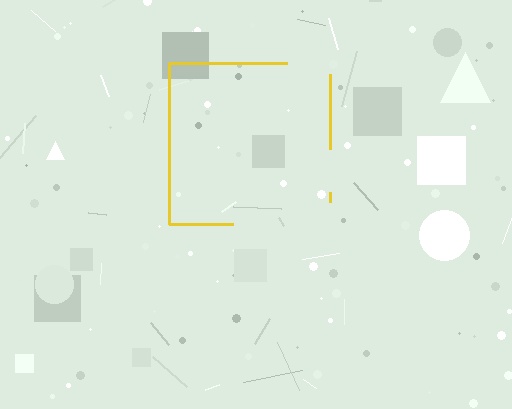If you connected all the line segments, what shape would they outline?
They would outline a square.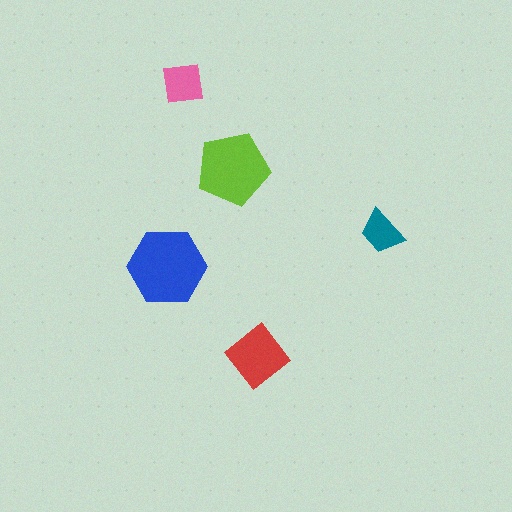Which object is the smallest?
The teal trapezoid.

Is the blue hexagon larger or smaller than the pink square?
Larger.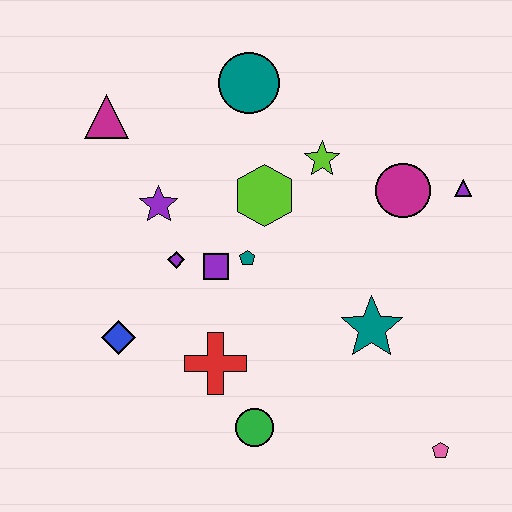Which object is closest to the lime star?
The lime hexagon is closest to the lime star.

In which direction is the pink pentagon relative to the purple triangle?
The pink pentagon is below the purple triangle.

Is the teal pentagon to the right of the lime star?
No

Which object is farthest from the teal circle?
The pink pentagon is farthest from the teal circle.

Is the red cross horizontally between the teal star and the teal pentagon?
No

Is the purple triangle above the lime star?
No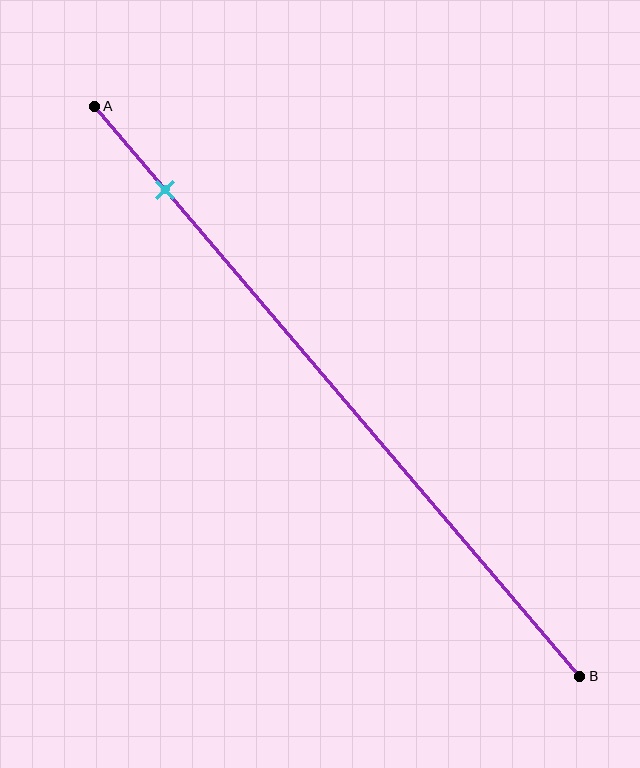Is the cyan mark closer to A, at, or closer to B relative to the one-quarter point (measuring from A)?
The cyan mark is closer to point A than the one-quarter point of segment AB.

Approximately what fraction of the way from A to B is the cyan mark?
The cyan mark is approximately 15% of the way from A to B.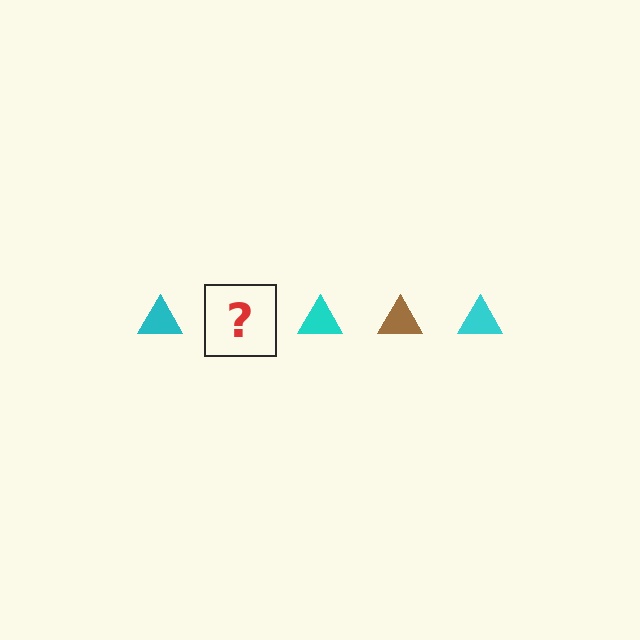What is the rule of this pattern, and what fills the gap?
The rule is that the pattern cycles through cyan, brown triangles. The gap should be filled with a brown triangle.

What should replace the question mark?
The question mark should be replaced with a brown triangle.